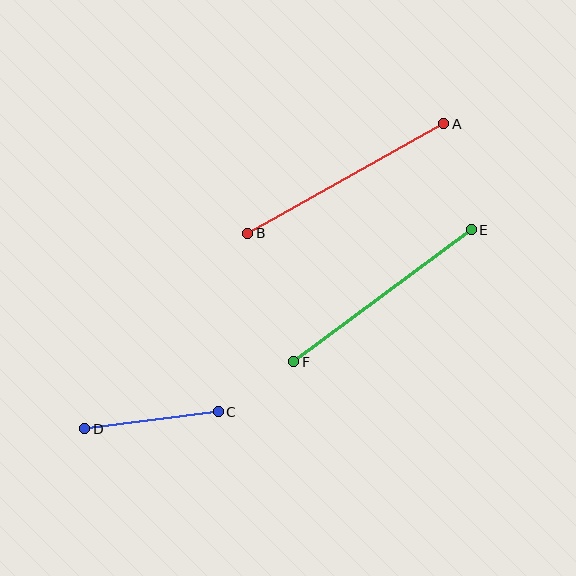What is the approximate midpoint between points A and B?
The midpoint is at approximately (346, 178) pixels.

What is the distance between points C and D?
The distance is approximately 135 pixels.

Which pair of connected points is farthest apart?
Points A and B are farthest apart.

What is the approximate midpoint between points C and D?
The midpoint is at approximately (152, 420) pixels.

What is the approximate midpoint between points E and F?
The midpoint is at approximately (383, 296) pixels.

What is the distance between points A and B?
The distance is approximately 225 pixels.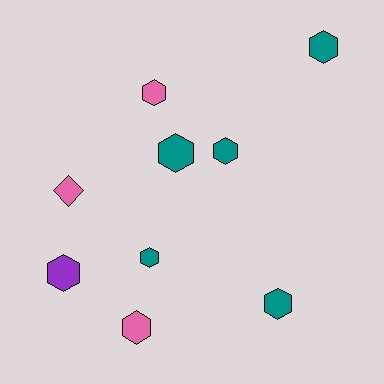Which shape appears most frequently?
Hexagon, with 8 objects.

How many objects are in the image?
There are 9 objects.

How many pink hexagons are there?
There are 2 pink hexagons.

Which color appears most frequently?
Teal, with 5 objects.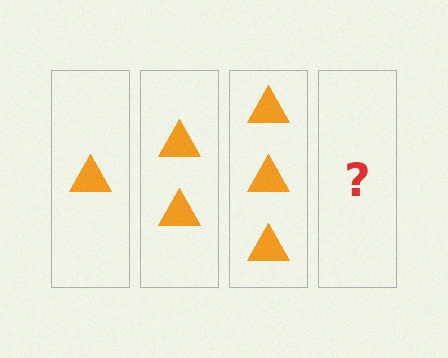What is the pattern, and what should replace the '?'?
The pattern is that each step adds one more triangle. The '?' should be 4 triangles.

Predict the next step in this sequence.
The next step is 4 triangles.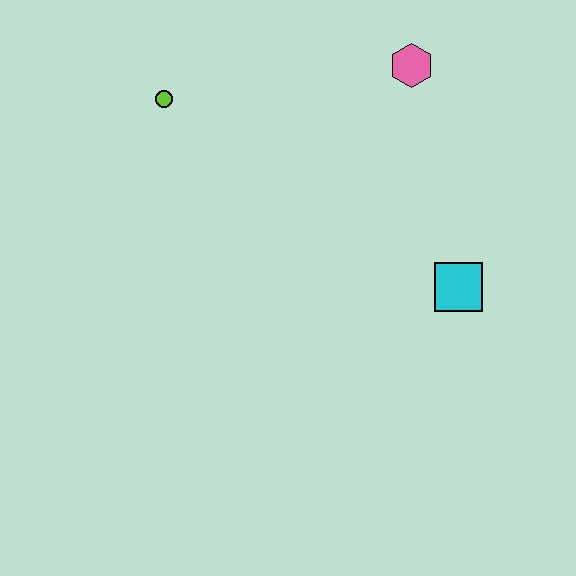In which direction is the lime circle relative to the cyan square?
The lime circle is to the left of the cyan square.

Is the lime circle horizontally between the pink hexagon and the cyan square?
No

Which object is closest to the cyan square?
The pink hexagon is closest to the cyan square.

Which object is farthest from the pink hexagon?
The lime circle is farthest from the pink hexagon.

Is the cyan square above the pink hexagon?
No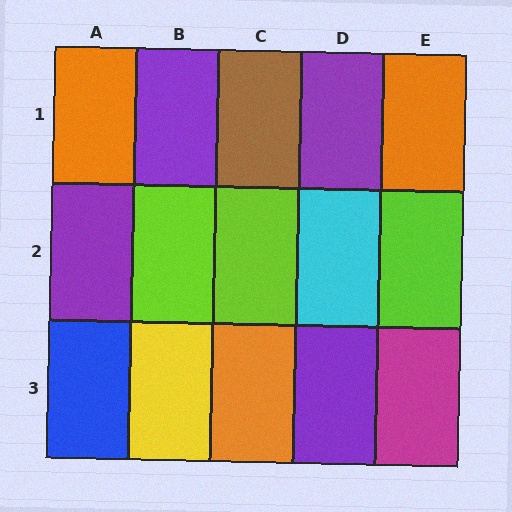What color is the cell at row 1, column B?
Purple.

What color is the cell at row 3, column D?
Purple.